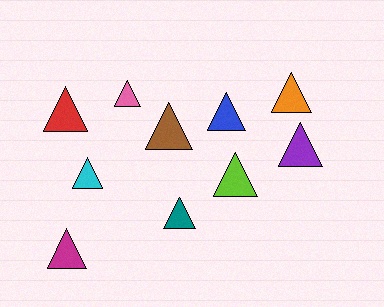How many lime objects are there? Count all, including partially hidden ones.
There is 1 lime object.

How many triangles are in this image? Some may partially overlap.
There are 10 triangles.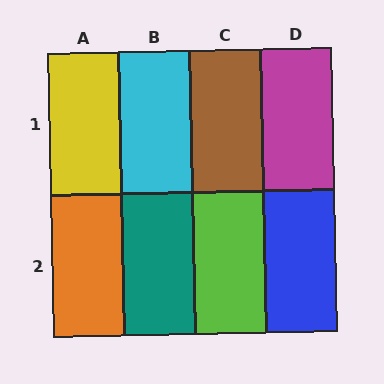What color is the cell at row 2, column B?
Teal.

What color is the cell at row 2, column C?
Lime.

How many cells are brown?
1 cell is brown.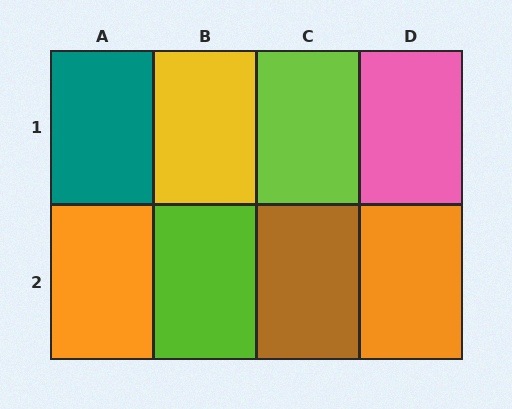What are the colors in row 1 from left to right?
Teal, yellow, lime, pink.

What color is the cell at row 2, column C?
Brown.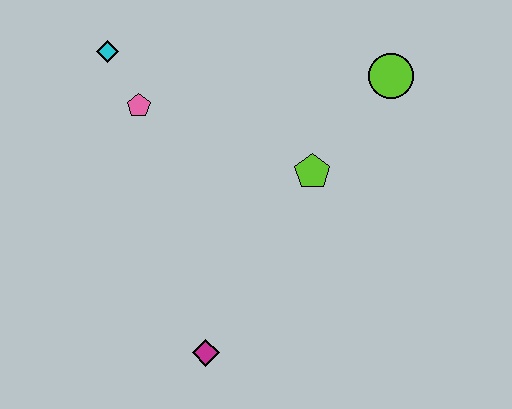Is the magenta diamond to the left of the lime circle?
Yes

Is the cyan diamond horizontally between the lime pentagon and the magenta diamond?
No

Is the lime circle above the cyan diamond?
No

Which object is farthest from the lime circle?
The magenta diamond is farthest from the lime circle.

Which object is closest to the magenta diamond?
The lime pentagon is closest to the magenta diamond.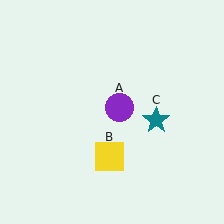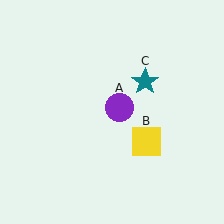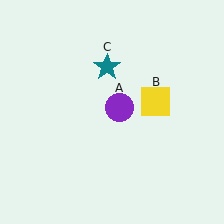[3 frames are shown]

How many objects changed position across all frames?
2 objects changed position: yellow square (object B), teal star (object C).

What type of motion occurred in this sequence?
The yellow square (object B), teal star (object C) rotated counterclockwise around the center of the scene.